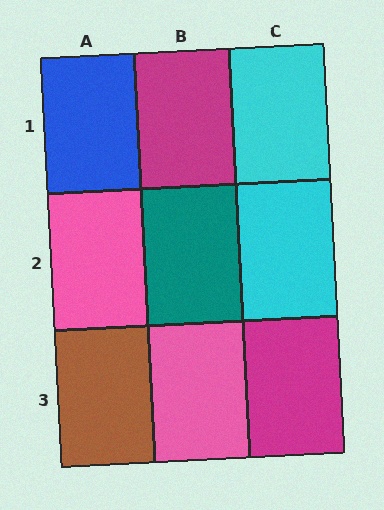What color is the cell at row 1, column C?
Cyan.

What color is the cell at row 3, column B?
Pink.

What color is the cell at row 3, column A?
Brown.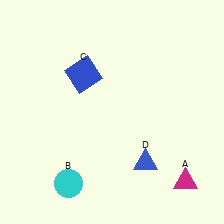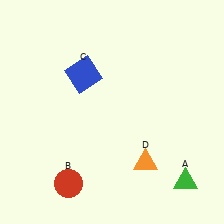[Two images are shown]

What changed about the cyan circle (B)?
In Image 1, B is cyan. In Image 2, it changed to red.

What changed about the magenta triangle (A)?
In Image 1, A is magenta. In Image 2, it changed to green.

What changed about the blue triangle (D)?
In Image 1, D is blue. In Image 2, it changed to orange.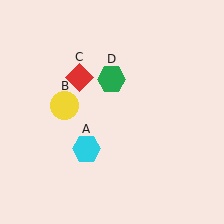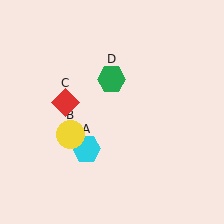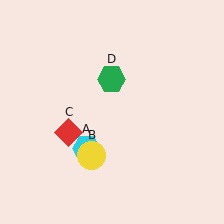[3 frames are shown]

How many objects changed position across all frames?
2 objects changed position: yellow circle (object B), red diamond (object C).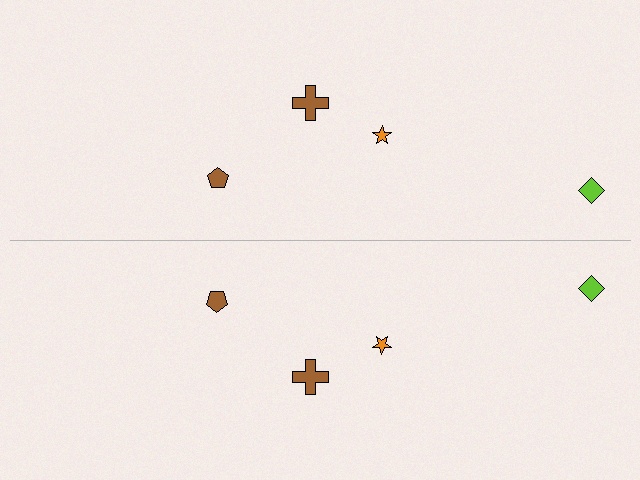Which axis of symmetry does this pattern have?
The pattern has a horizontal axis of symmetry running through the center of the image.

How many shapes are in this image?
There are 8 shapes in this image.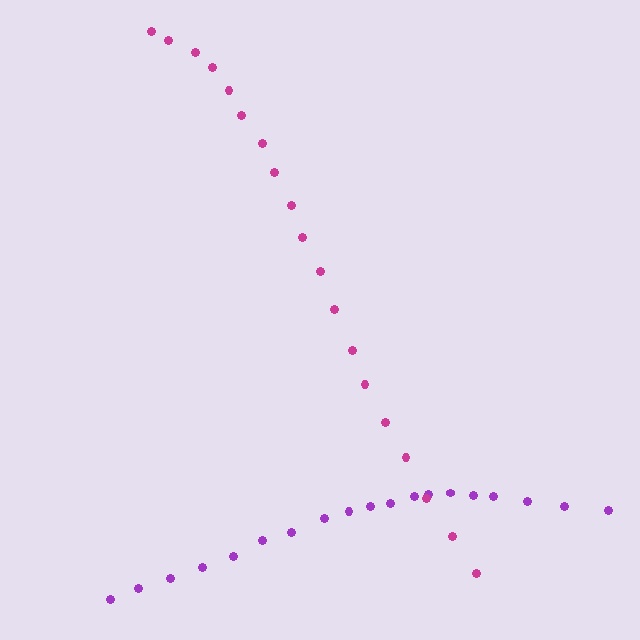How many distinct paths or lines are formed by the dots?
There are 2 distinct paths.